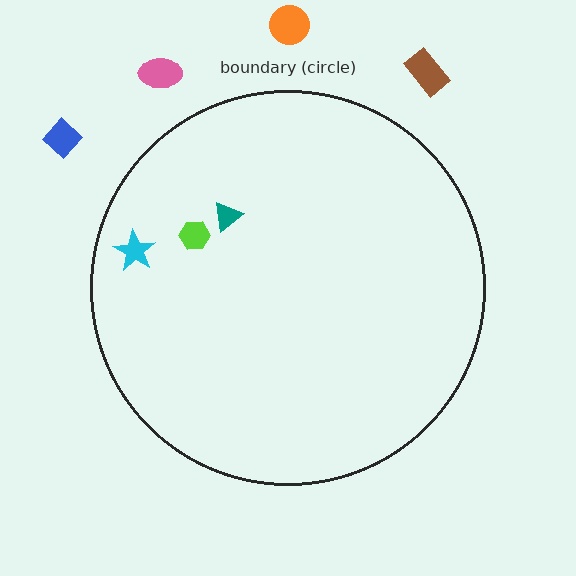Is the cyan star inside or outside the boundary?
Inside.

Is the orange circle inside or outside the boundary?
Outside.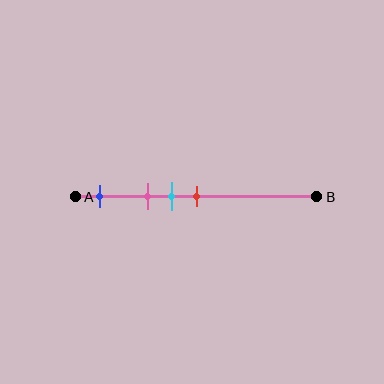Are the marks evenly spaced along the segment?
No, the marks are not evenly spaced.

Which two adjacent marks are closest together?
The cyan and red marks are the closest adjacent pair.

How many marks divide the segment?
There are 4 marks dividing the segment.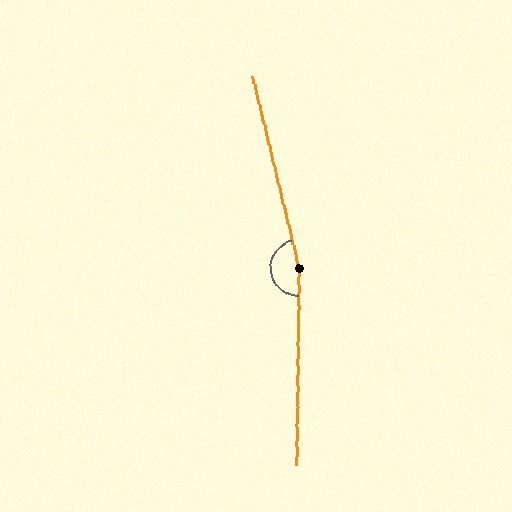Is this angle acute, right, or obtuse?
It is obtuse.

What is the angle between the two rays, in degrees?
Approximately 166 degrees.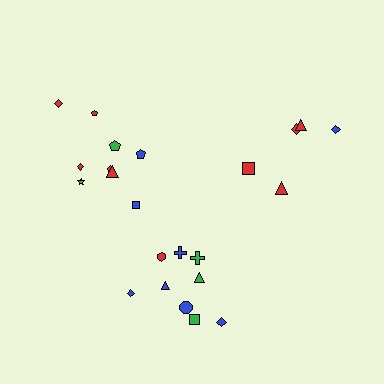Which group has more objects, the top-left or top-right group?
The top-left group.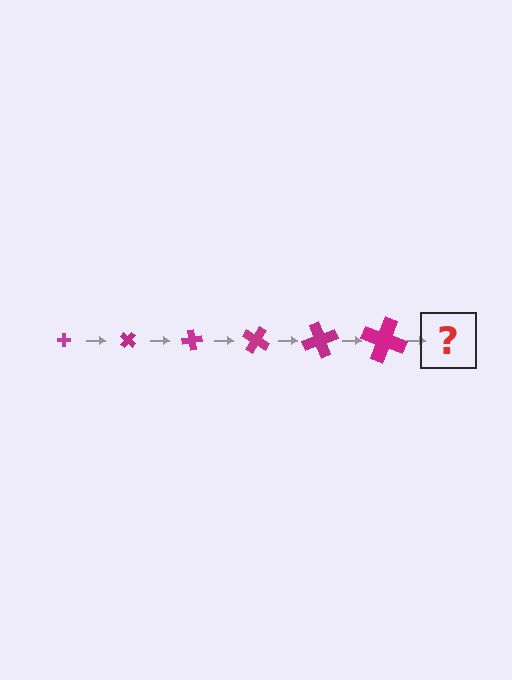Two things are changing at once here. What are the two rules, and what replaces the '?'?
The two rules are that the cross grows larger each step and it rotates 40 degrees each step. The '?' should be a cross, larger than the previous one and rotated 240 degrees from the start.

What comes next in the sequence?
The next element should be a cross, larger than the previous one and rotated 240 degrees from the start.